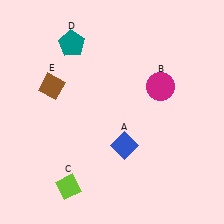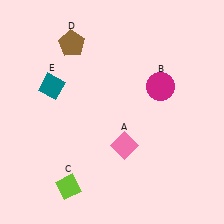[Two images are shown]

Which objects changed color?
A changed from blue to pink. D changed from teal to brown. E changed from brown to teal.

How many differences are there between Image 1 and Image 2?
There are 3 differences between the two images.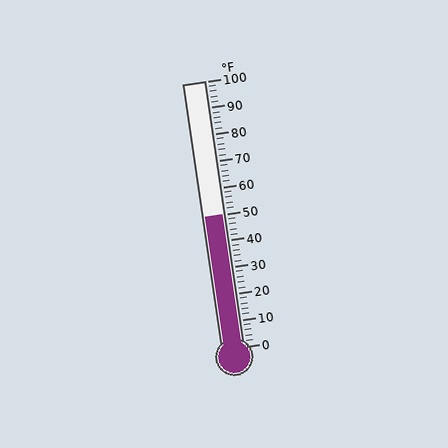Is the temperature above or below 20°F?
The temperature is above 20°F.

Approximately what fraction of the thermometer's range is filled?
The thermometer is filled to approximately 50% of its range.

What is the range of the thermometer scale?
The thermometer scale ranges from 0°F to 100°F.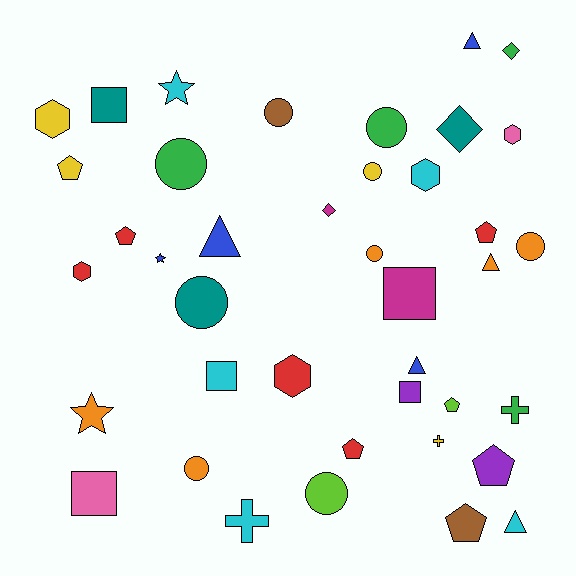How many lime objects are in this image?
There are 2 lime objects.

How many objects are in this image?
There are 40 objects.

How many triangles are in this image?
There are 5 triangles.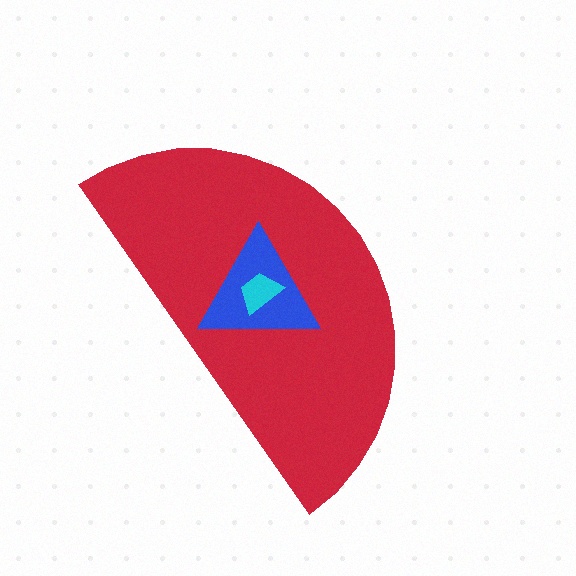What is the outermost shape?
The red semicircle.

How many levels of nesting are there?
3.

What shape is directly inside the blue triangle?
The cyan trapezoid.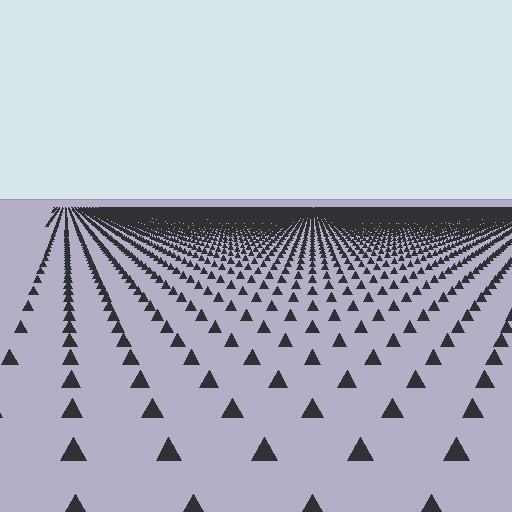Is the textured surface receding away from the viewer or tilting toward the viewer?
The surface is receding away from the viewer. Texture elements get smaller and denser toward the top.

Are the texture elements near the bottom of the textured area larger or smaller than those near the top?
Larger. Near the bottom, elements are closer to the viewer and appear at a bigger on-screen size.